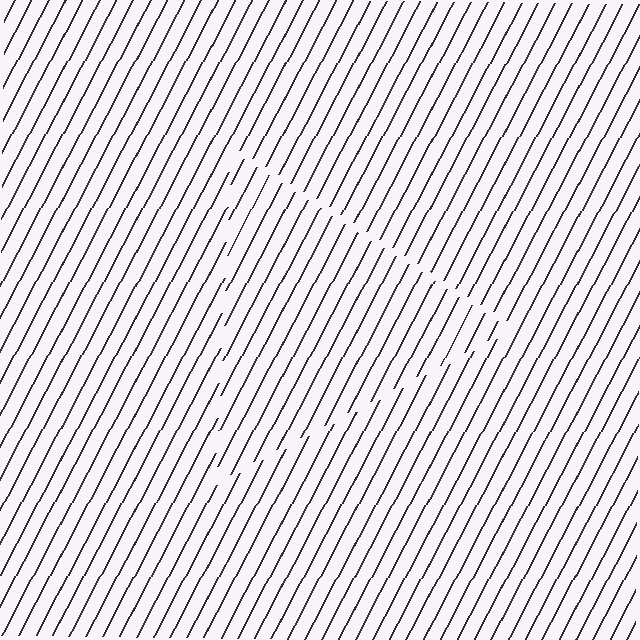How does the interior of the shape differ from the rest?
The interior of the shape contains the same grating, shifted by half a period — the contour is defined by the phase discontinuity where line-ends from the inner and outer gratings abut.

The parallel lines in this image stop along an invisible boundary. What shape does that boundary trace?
An illusory triangle. The interior of the shape contains the same grating, shifted by half a period — the contour is defined by the phase discontinuity where line-ends from the inner and outer gratings abut.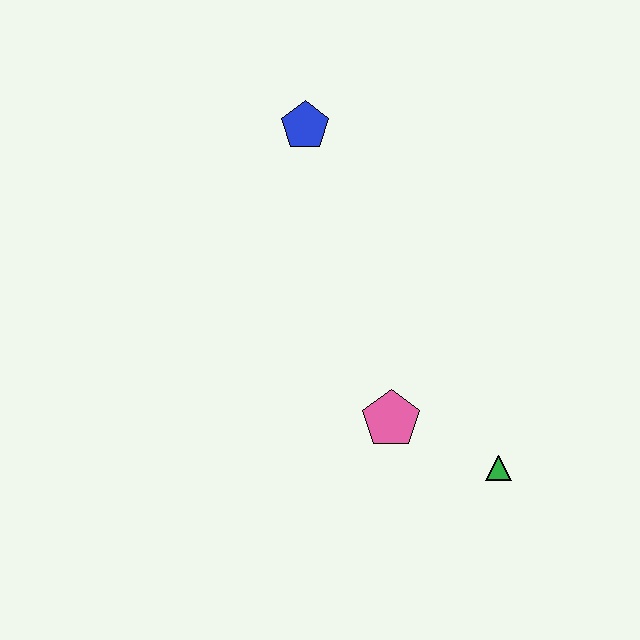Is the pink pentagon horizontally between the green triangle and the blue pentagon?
Yes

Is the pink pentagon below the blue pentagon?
Yes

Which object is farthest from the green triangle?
The blue pentagon is farthest from the green triangle.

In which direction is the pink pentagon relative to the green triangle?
The pink pentagon is to the left of the green triangle.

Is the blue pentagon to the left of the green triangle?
Yes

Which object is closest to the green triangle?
The pink pentagon is closest to the green triangle.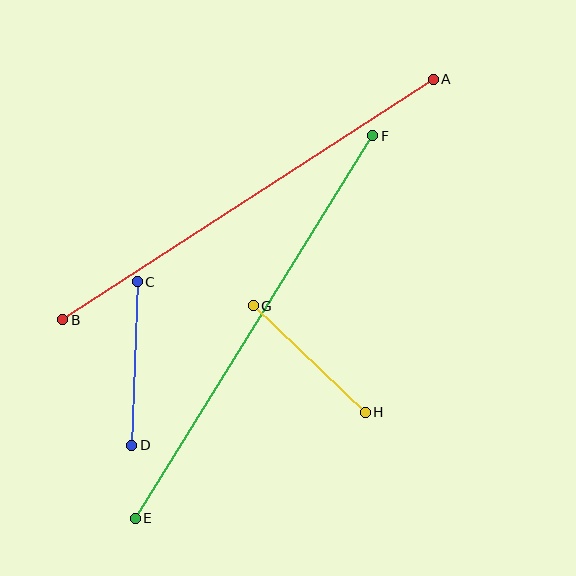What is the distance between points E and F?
The distance is approximately 450 pixels.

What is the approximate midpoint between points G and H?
The midpoint is at approximately (309, 359) pixels.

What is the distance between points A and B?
The distance is approximately 442 pixels.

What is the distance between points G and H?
The distance is approximately 155 pixels.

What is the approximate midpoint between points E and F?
The midpoint is at approximately (254, 327) pixels.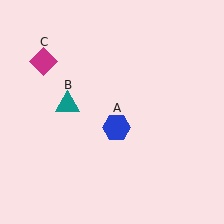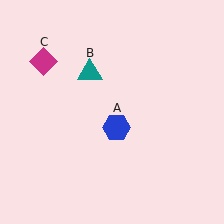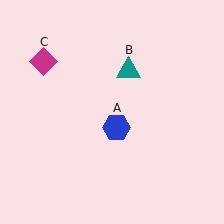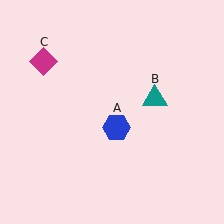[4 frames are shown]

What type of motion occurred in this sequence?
The teal triangle (object B) rotated clockwise around the center of the scene.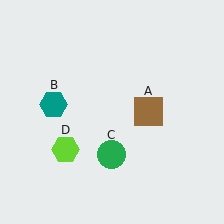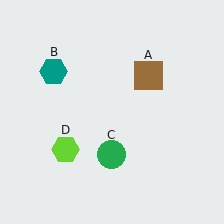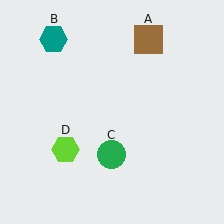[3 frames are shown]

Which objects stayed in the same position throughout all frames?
Green circle (object C) and lime hexagon (object D) remained stationary.